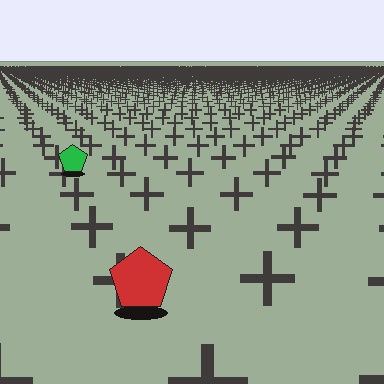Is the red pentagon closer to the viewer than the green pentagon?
Yes. The red pentagon is closer — you can tell from the texture gradient: the ground texture is coarser near it.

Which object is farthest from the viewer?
The green pentagon is farthest from the viewer. It appears smaller and the ground texture around it is denser.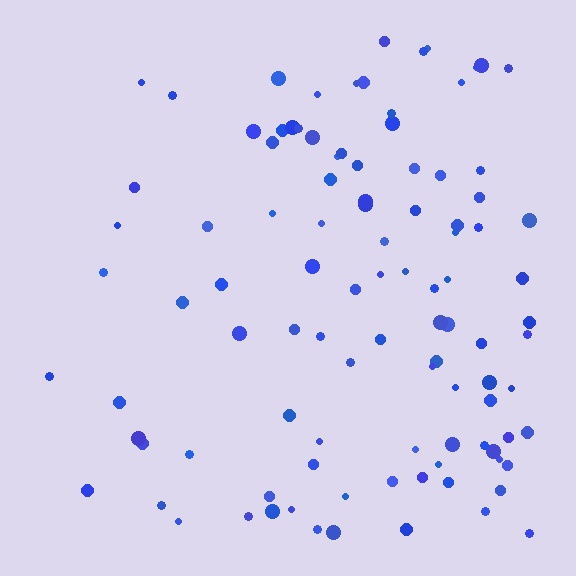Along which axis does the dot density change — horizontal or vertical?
Horizontal.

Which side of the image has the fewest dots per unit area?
The left.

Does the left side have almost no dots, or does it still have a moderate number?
Still a moderate number, just noticeably fewer than the right.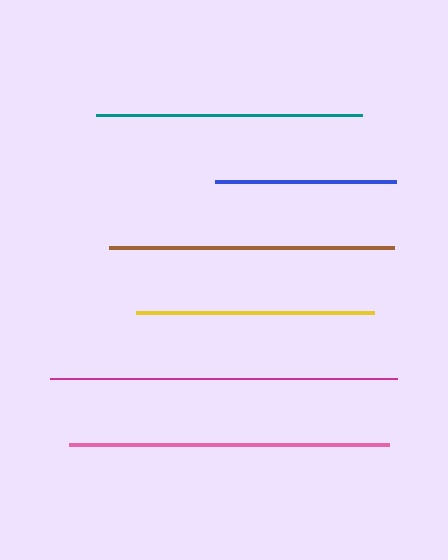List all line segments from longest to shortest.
From longest to shortest: magenta, pink, brown, teal, yellow, blue.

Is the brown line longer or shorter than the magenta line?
The magenta line is longer than the brown line.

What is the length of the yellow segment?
The yellow segment is approximately 238 pixels long.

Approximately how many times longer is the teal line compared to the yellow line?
The teal line is approximately 1.1 times the length of the yellow line.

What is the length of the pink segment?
The pink segment is approximately 320 pixels long.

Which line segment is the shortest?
The blue line is the shortest at approximately 181 pixels.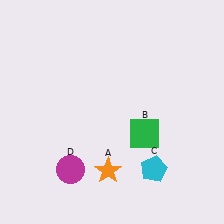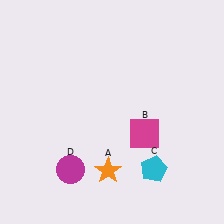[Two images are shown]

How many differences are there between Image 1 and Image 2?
There is 1 difference between the two images.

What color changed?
The square (B) changed from green in Image 1 to magenta in Image 2.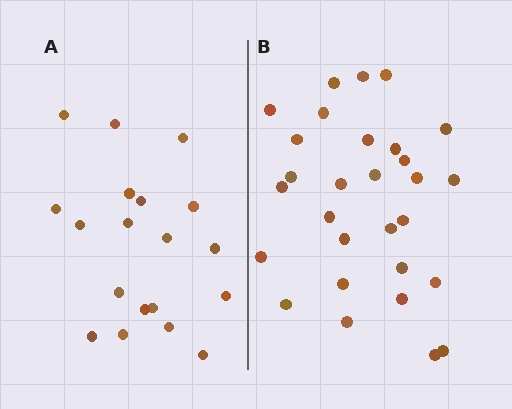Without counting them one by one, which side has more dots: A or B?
Region B (the right region) has more dots.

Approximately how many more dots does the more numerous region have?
Region B has roughly 10 or so more dots than region A.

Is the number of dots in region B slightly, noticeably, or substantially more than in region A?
Region B has substantially more. The ratio is roughly 1.5 to 1.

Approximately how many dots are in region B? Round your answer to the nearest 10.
About 30 dots. (The exact count is 29, which rounds to 30.)